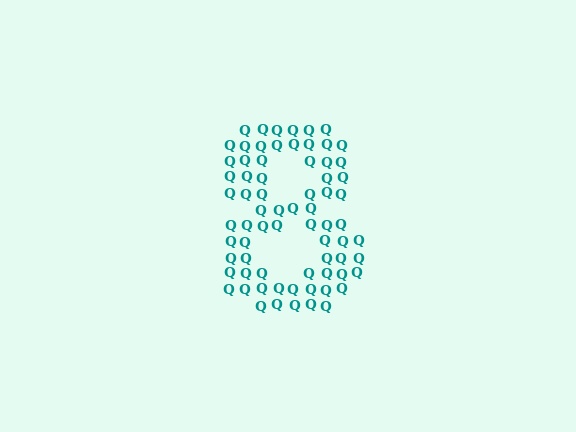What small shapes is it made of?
It is made of small letter Q's.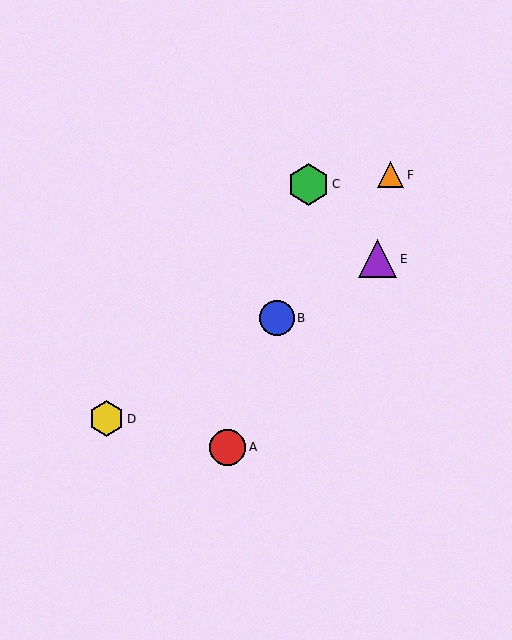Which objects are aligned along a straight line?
Objects B, D, E are aligned along a straight line.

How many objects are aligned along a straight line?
3 objects (B, D, E) are aligned along a straight line.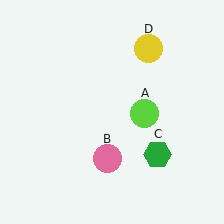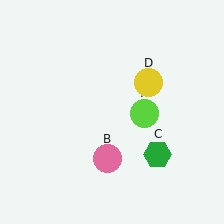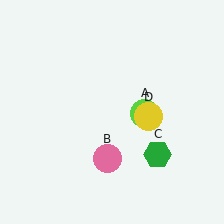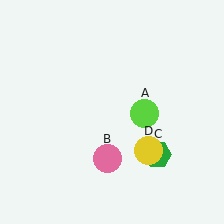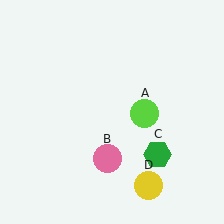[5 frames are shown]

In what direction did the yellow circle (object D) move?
The yellow circle (object D) moved down.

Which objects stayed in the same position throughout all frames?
Lime circle (object A) and pink circle (object B) and green hexagon (object C) remained stationary.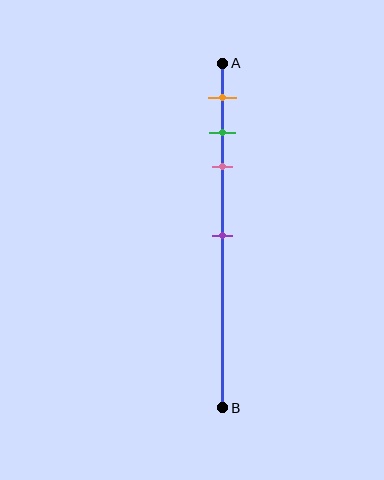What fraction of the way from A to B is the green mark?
The green mark is approximately 20% (0.2) of the way from A to B.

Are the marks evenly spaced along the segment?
No, the marks are not evenly spaced.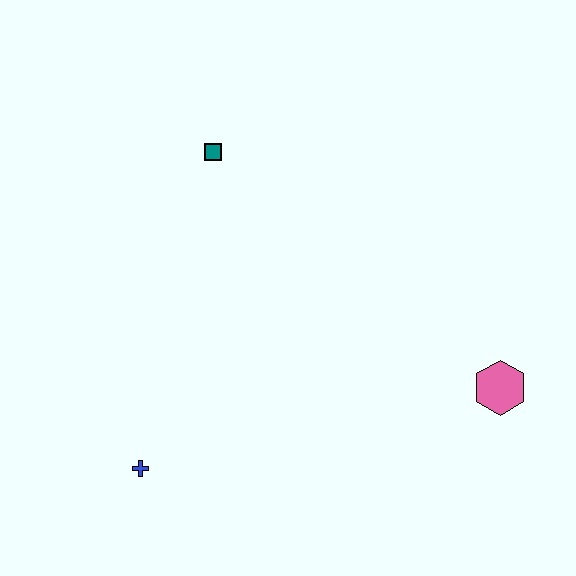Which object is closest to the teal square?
The blue cross is closest to the teal square.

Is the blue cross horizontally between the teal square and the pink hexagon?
No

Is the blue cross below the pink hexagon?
Yes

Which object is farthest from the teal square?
The pink hexagon is farthest from the teal square.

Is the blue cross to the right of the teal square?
No